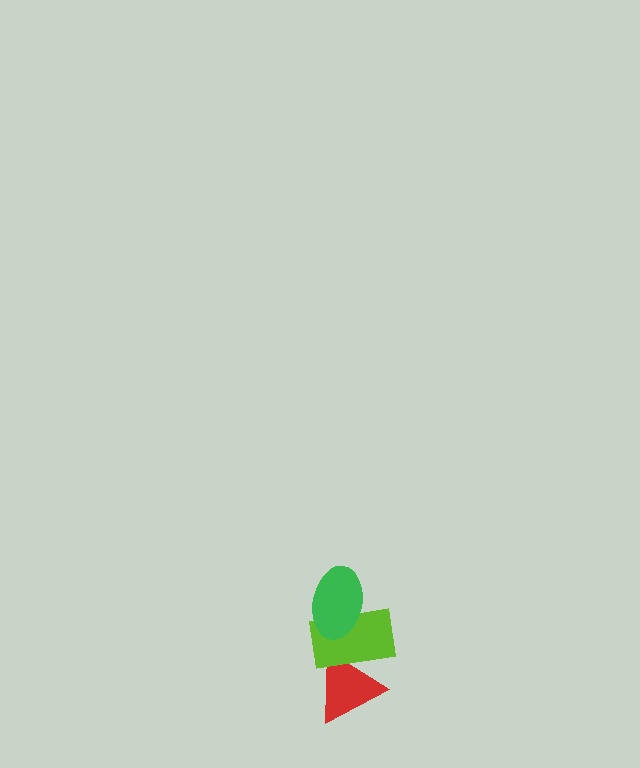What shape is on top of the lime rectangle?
The green ellipse is on top of the lime rectangle.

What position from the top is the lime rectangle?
The lime rectangle is 2nd from the top.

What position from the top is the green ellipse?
The green ellipse is 1st from the top.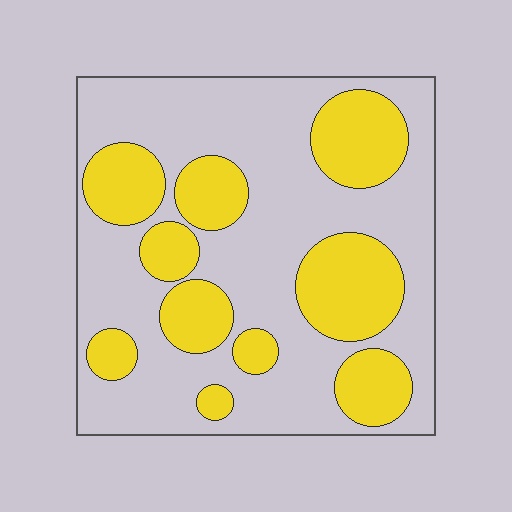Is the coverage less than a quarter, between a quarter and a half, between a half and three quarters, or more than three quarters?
Between a quarter and a half.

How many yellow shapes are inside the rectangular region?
10.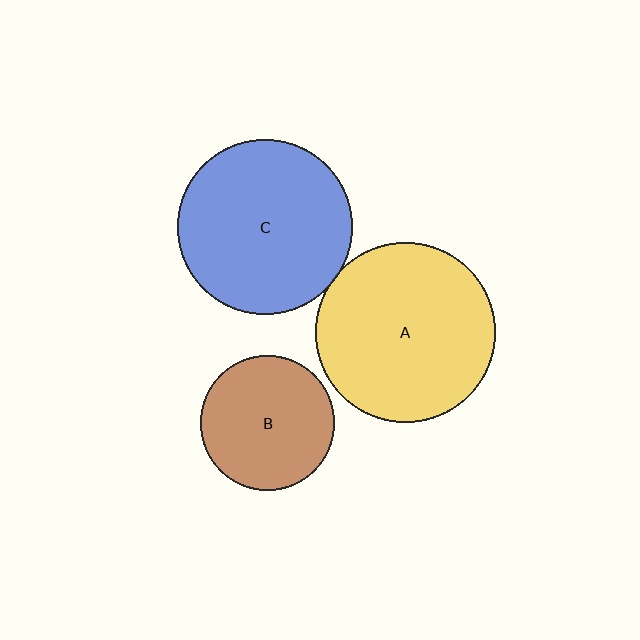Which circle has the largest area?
Circle A (yellow).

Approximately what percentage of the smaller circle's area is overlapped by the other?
Approximately 5%.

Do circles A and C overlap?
Yes.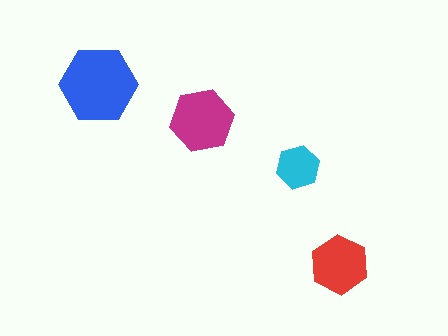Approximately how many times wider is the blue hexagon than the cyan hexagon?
About 2 times wider.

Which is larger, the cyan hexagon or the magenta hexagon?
The magenta one.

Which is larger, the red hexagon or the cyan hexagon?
The red one.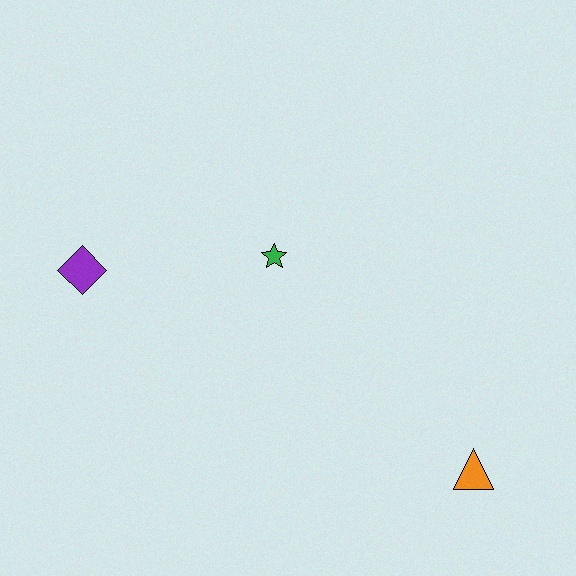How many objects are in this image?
There are 3 objects.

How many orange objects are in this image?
There is 1 orange object.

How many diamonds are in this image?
There is 1 diamond.